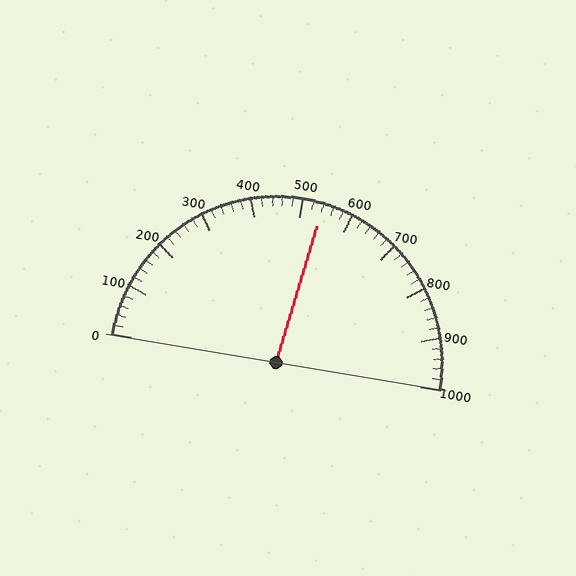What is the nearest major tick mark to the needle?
The nearest major tick mark is 500.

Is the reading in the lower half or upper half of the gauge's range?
The reading is in the upper half of the range (0 to 1000).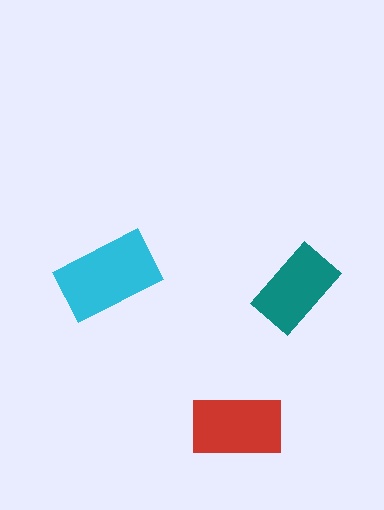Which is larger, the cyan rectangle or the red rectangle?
The cyan one.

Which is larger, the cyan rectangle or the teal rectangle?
The cyan one.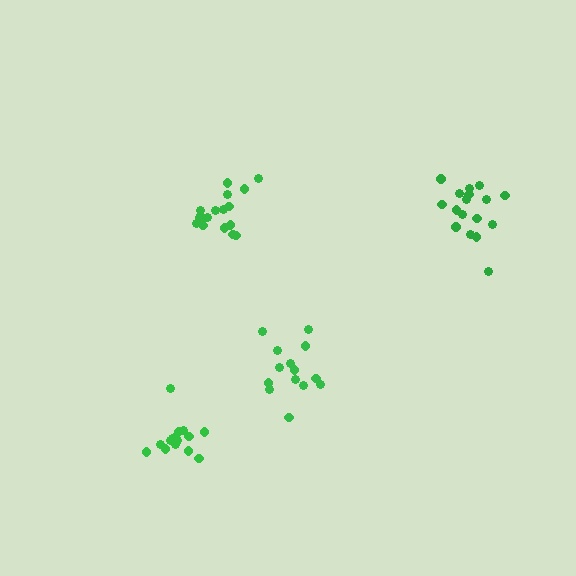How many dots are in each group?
Group 1: 17 dots, Group 2: 14 dots, Group 3: 17 dots, Group 4: 15 dots (63 total).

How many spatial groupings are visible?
There are 4 spatial groupings.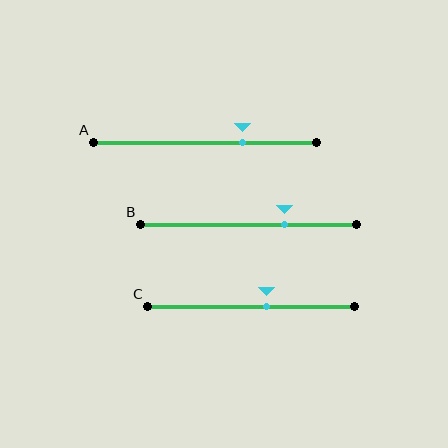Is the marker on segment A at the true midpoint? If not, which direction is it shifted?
No, the marker on segment A is shifted to the right by about 17% of the segment length.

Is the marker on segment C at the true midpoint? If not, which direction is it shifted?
No, the marker on segment C is shifted to the right by about 7% of the segment length.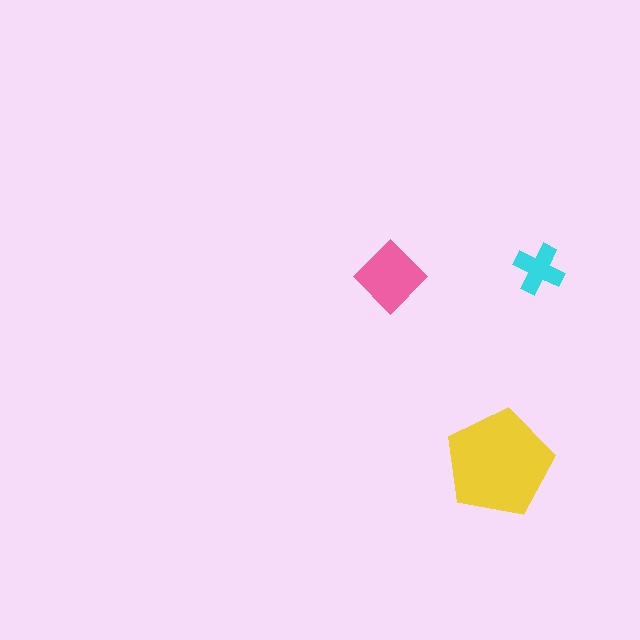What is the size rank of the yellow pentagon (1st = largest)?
1st.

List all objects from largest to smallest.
The yellow pentagon, the pink diamond, the cyan cross.